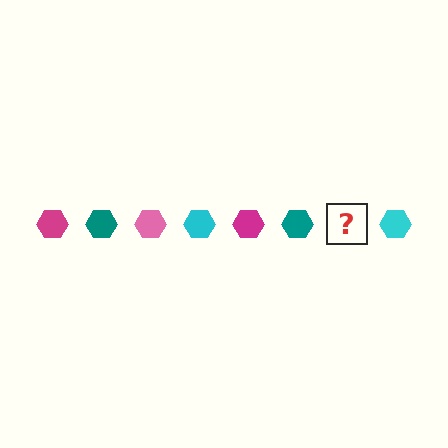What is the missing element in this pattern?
The missing element is a pink hexagon.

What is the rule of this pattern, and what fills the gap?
The rule is that the pattern cycles through magenta, teal, pink, cyan hexagons. The gap should be filled with a pink hexagon.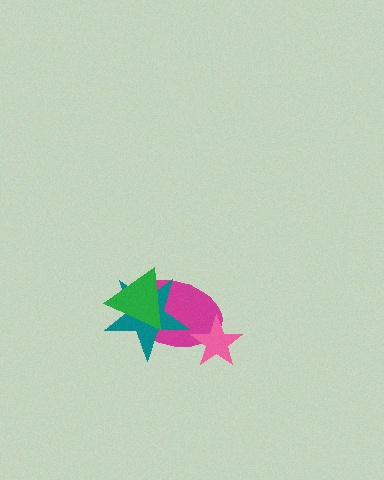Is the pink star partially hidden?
No, no other shape covers it.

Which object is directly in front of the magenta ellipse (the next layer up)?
The teal star is directly in front of the magenta ellipse.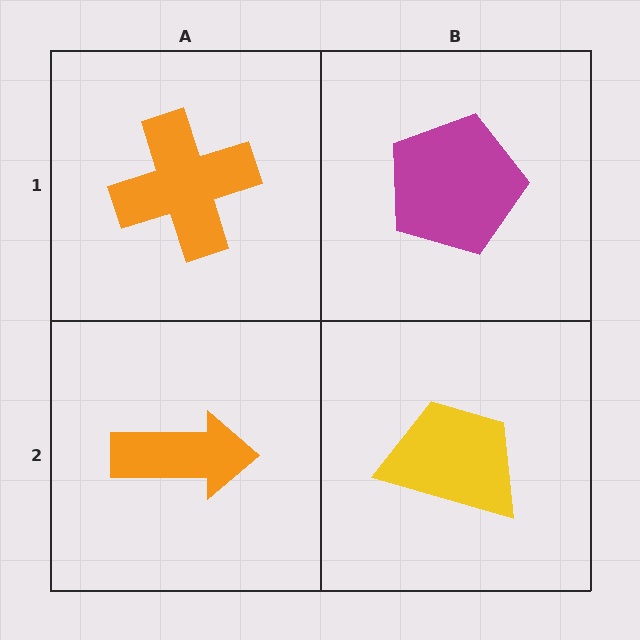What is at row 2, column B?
A yellow trapezoid.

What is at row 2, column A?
An orange arrow.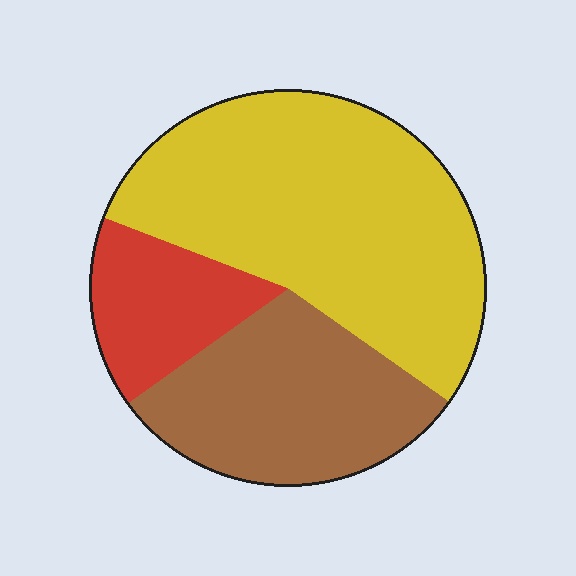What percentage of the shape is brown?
Brown covers about 30% of the shape.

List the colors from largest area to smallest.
From largest to smallest: yellow, brown, red.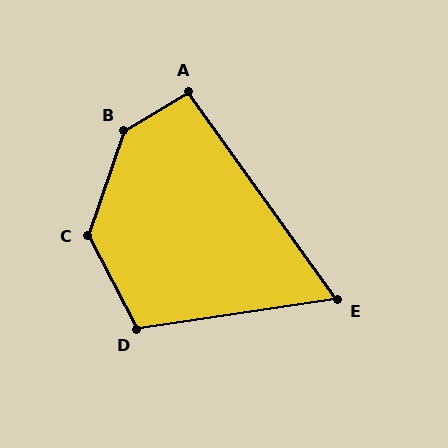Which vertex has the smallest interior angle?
E, at approximately 63 degrees.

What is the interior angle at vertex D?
Approximately 109 degrees (obtuse).